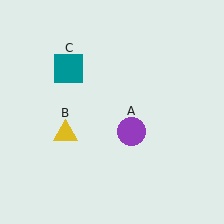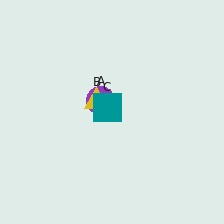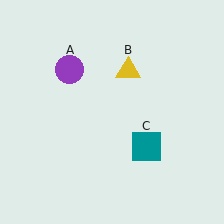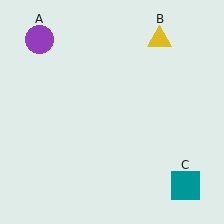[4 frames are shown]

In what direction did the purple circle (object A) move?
The purple circle (object A) moved up and to the left.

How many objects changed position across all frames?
3 objects changed position: purple circle (object A), yellow triangle (object B), teal square (object C).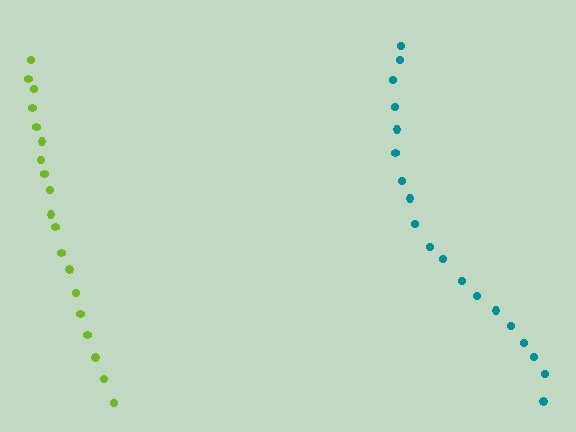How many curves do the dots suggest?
There are 2 distinct paths.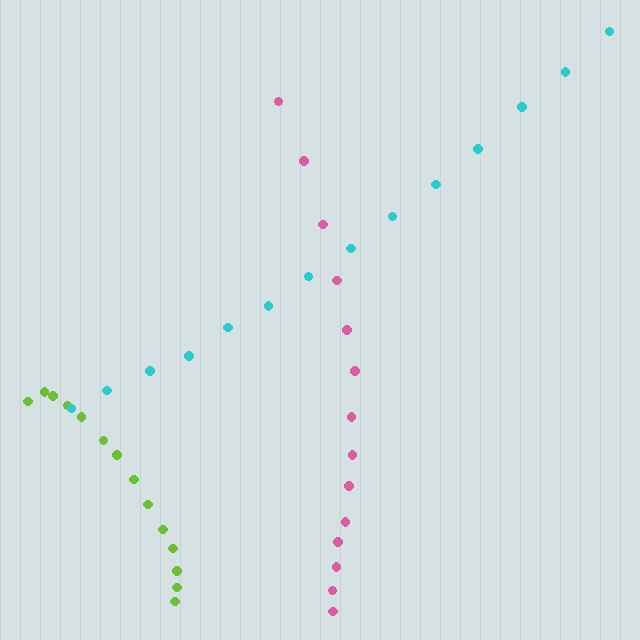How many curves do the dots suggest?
There are 3 distinct paths.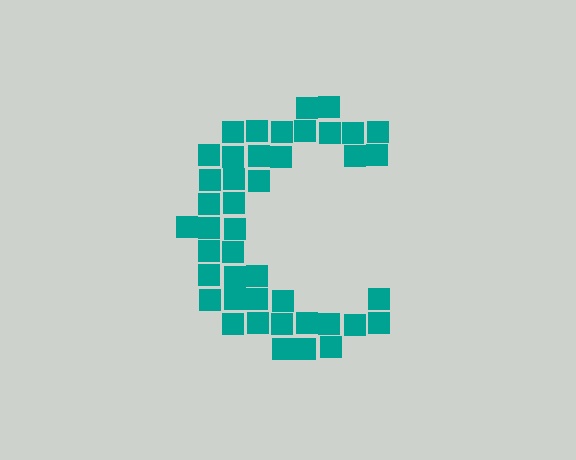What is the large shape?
The large shape is the letter C.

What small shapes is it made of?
It is made of small squares.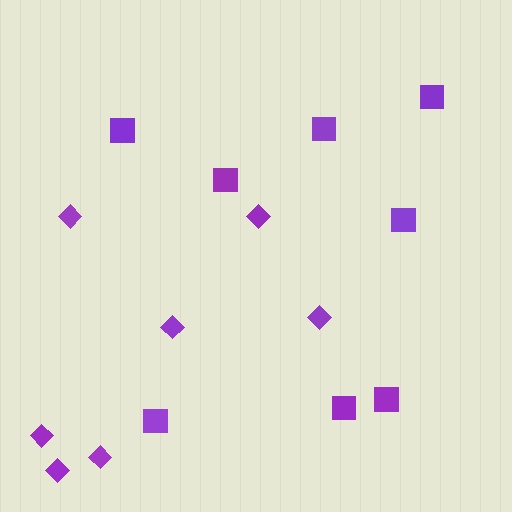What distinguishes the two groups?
There are 2 groups: one group of squares (8) and one group of diamonds (7).